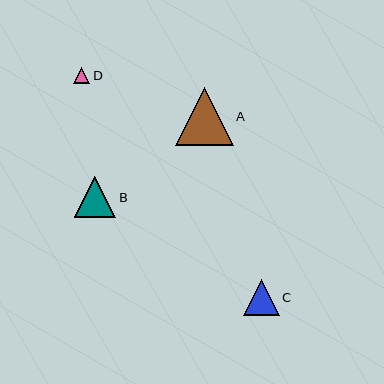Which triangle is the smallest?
Triangle D is the smallest with a size of approximately 16 pixels.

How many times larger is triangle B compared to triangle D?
Triangle B is approximately 2.6 times the size of triangle D.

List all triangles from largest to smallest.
From largest to smallest: A, B, C, D.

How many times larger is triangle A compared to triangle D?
Triangle A is approximately 3.6 times the size of triangle D.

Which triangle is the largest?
Triangle A is the largest with a size of approximately 58 pixels.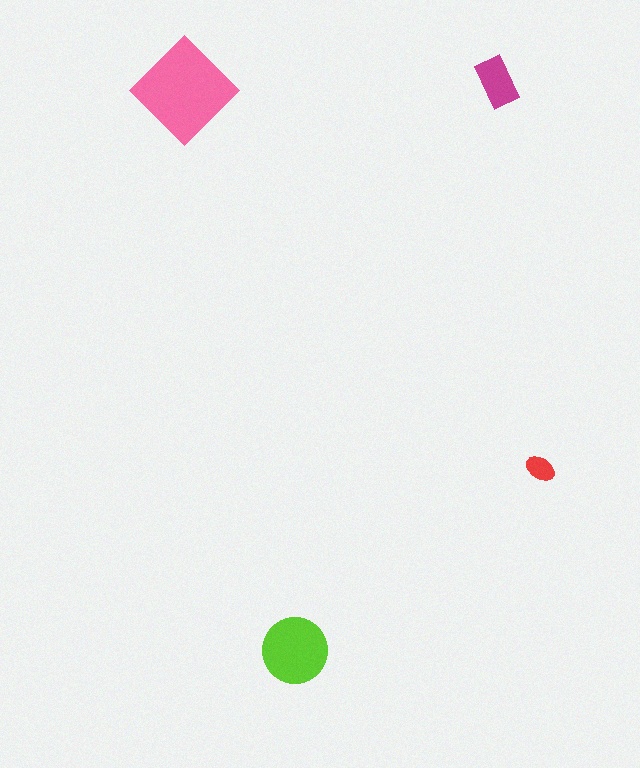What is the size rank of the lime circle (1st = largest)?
2nd.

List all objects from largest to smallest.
The pink diamond, the lime circle, the magenta rectangle, the red ellipse.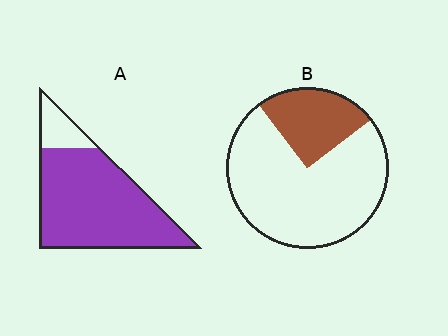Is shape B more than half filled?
No.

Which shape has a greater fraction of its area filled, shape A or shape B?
Shape A.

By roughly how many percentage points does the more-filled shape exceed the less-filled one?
By roughly 60 percentage points (A over B).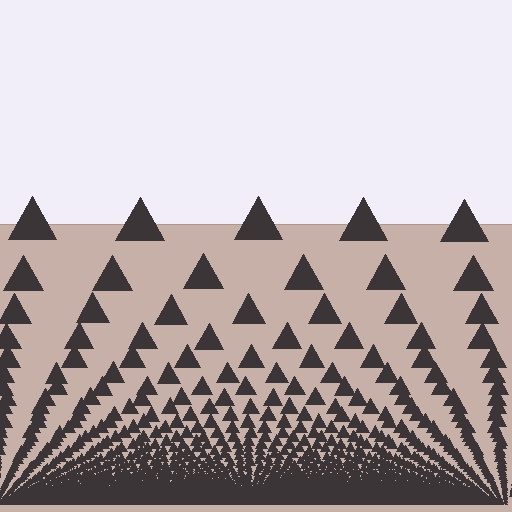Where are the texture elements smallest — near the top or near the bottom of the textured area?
Near the bottom.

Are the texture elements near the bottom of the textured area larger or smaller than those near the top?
Smaller. The gradient is inverted — elements near the bottom are smaller and denser.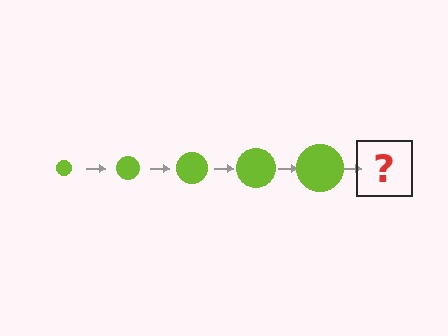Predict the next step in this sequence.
The next step is a lime circle, larger than the previous one.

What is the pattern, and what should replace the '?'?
The pattern is that the circle gets progressively larger each step. The '?' should be a lime circle, larger than the previous one.